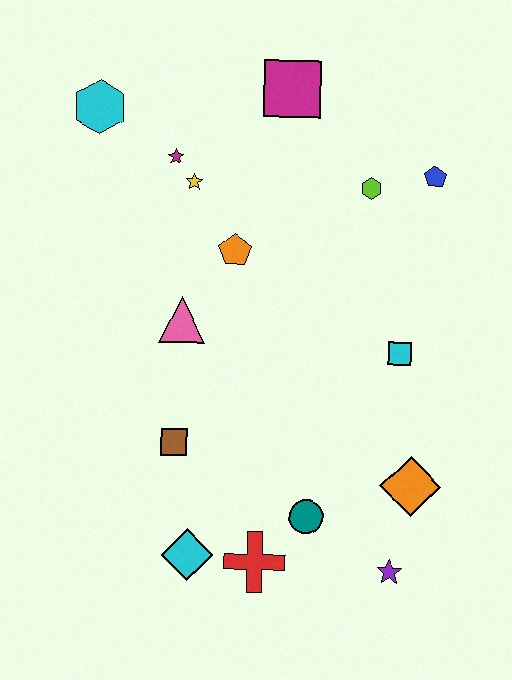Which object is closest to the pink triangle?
The orange pentagon is closest to the pink triangle.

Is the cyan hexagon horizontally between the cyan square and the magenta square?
No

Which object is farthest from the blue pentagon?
The cyan diamond is farthest from the blue pentagon.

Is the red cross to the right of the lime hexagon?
No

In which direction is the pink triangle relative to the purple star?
The pink triangle is above the purple star.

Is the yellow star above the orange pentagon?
Yes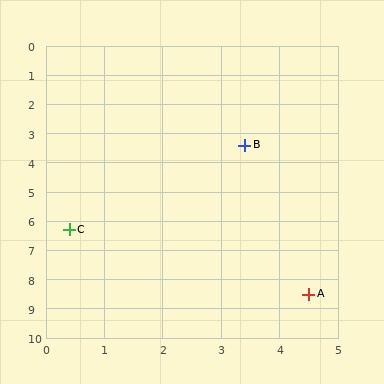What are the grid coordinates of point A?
Point A is at approximately (4.5, 8.5).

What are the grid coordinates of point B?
Point B is at approximately (3.4, 3.4).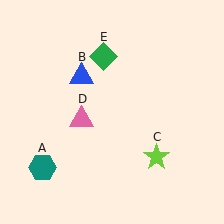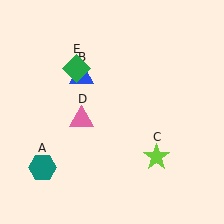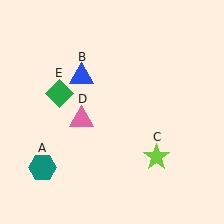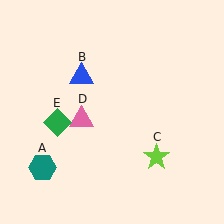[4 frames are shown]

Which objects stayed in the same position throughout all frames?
Teal hexagon (object A) and blue triangle (object B) and lime star (object C) and pink triangle (object D) remained stationary.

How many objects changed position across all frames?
1 object changed position: green diamond (object E).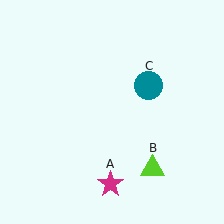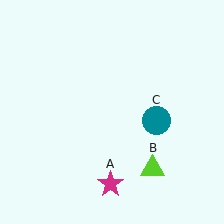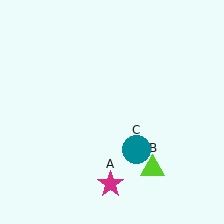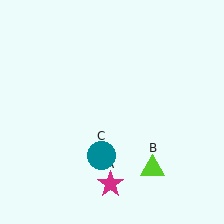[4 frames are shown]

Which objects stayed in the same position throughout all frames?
Magenta star (object A) and lime triangle (object B) remained stationary.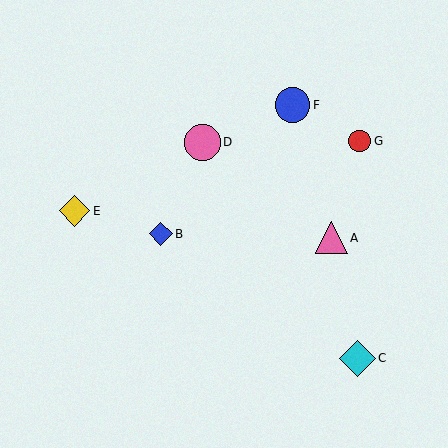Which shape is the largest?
The cyan diamond (labeled C) is the largest.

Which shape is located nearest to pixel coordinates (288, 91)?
The blue circle (labeled F) at (293, 105) is nearest to that location.